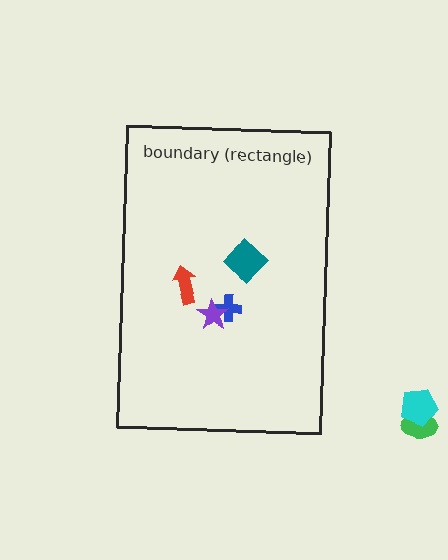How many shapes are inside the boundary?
4 inside, 2 outside.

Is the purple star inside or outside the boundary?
Inside.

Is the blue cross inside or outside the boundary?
Inside.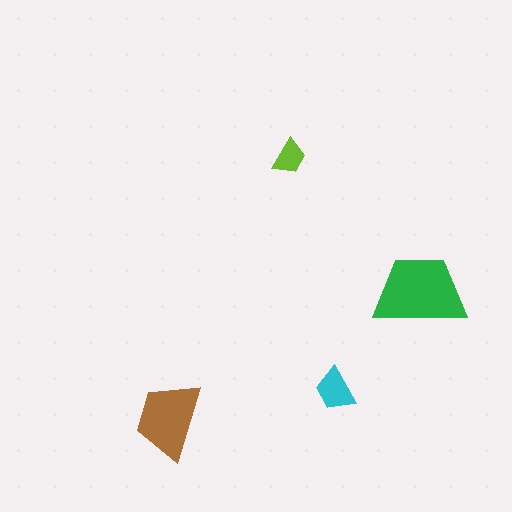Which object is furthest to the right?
The green trapezoid is rightmost.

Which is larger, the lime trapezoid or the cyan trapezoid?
The cyan one.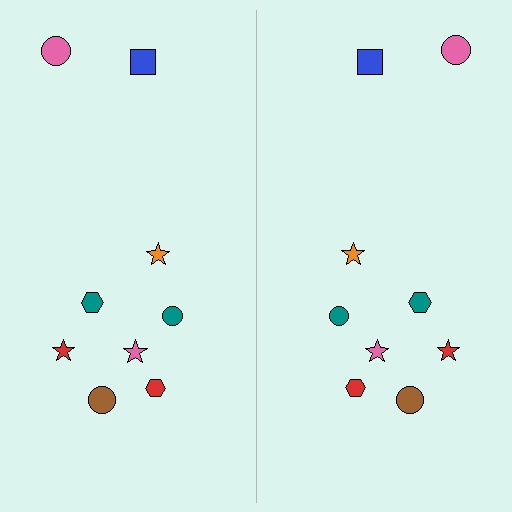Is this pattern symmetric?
Yes, this pattern has bilateral (reflection) symmetry.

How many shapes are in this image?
There are 18 shapes in this image.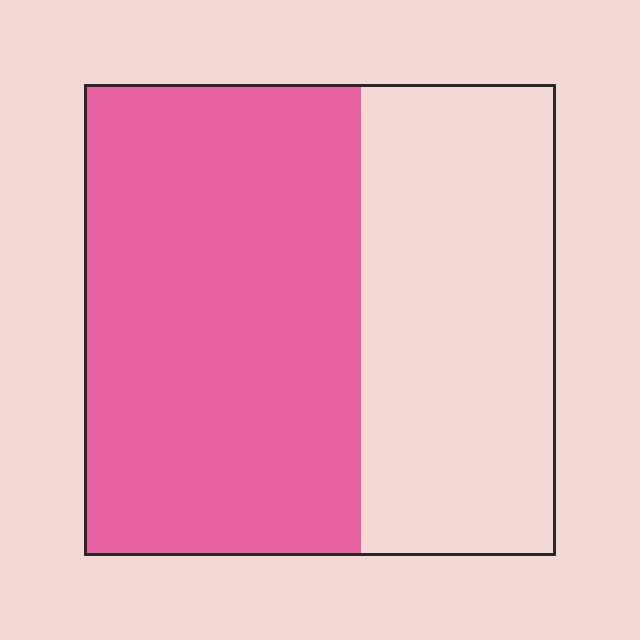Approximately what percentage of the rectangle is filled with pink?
Approximately 60%.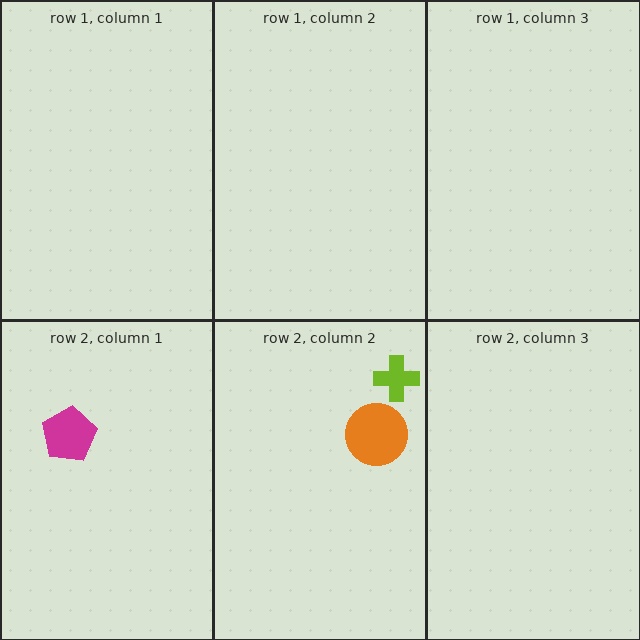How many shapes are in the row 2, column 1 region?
1.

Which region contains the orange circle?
The row 2, column 2 region.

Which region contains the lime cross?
The row 2, column 2 region.